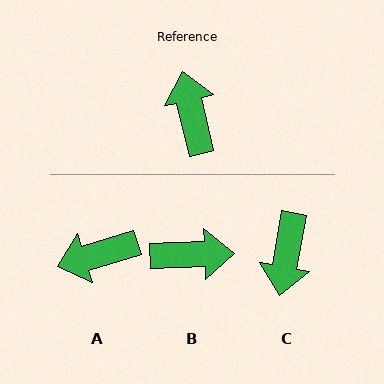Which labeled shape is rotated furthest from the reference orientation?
C, about 157 degrees away.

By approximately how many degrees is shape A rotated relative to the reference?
Approximately 94 degrees counter-clockwise.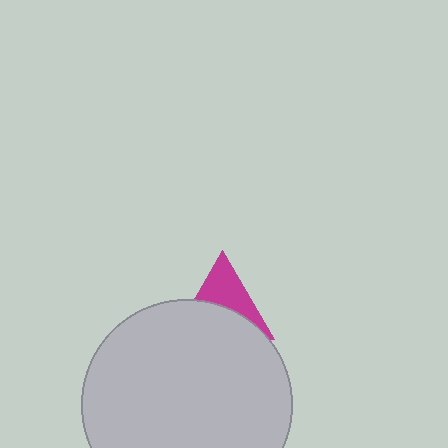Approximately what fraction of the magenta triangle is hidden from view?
Roughly 54% of the magenta triangle is hidden behind the light gray circle.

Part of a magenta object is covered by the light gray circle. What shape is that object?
It is a triangle.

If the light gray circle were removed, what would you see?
You would see the complete magenta triangle.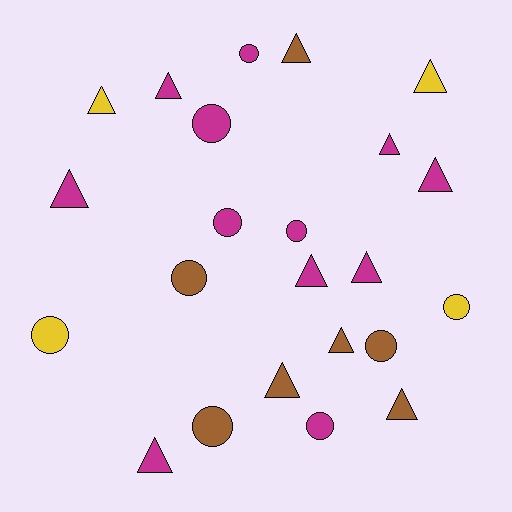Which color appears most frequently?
Magenta, with 12 objects.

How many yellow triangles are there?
There are 2 yellow triangles.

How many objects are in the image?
There are 23 objects.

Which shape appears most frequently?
Triangle, with 13 objects.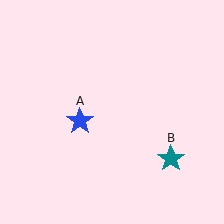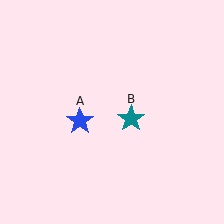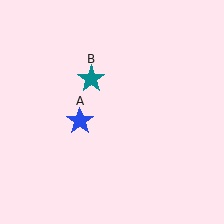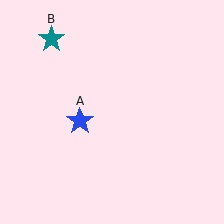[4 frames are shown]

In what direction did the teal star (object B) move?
The teal star (object B) moved up and to the left.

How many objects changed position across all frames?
1 object changed position: teal star (object B).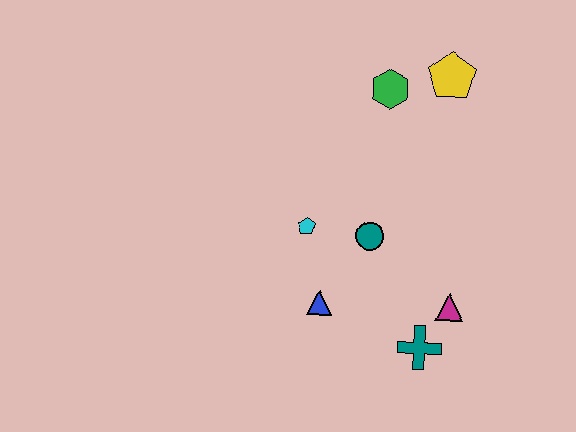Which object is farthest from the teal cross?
The yellow pentagon is farthest from the teal cross.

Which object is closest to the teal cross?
The magenta triangle is closest to the teal cross.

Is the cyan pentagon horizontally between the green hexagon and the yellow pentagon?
No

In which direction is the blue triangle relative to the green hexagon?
The blue triangle is below the green hexagon.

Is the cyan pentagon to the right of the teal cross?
No